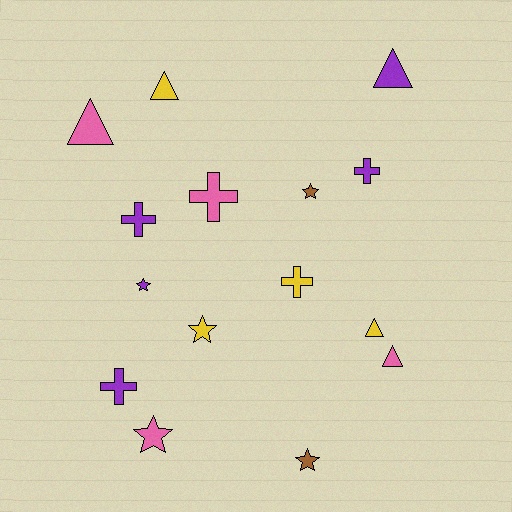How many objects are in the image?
There are 15 objects.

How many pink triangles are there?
There are 2 pink triangles.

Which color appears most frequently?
Purple, with 5 objects.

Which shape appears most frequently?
Triangle, with 5 objects.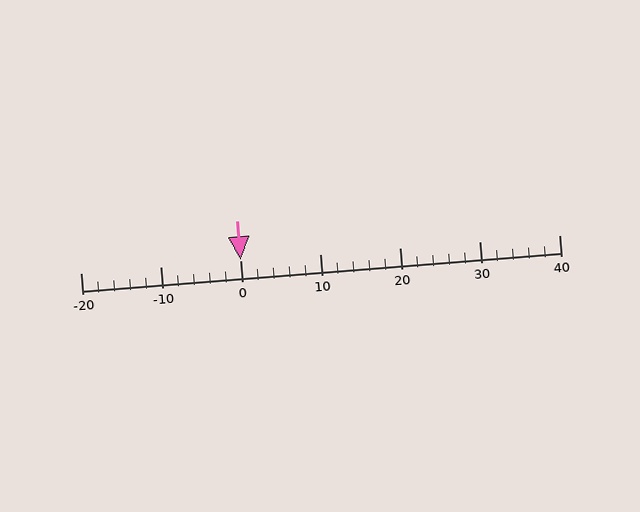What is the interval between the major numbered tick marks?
The major tick marks are spaced 10 units apart.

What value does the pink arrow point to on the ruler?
The pink arrow points to approximately 0.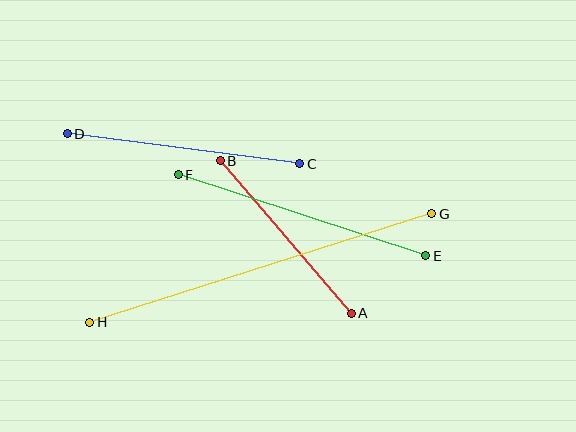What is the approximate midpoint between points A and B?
The midpoint is at approximately (286, 237) pixels.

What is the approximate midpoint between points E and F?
The midpoint is at approximately (302, 215) pixels.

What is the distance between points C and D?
The distance is approximately 235 pixels.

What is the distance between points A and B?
The distance is approximately 201 pixels.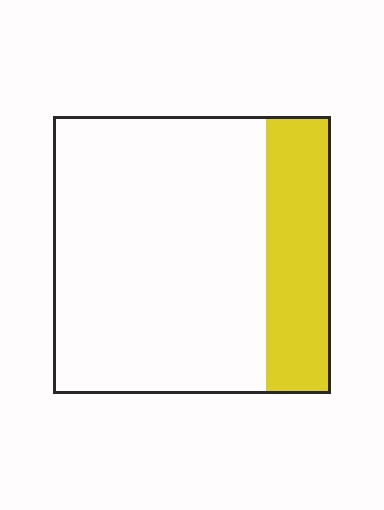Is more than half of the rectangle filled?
No.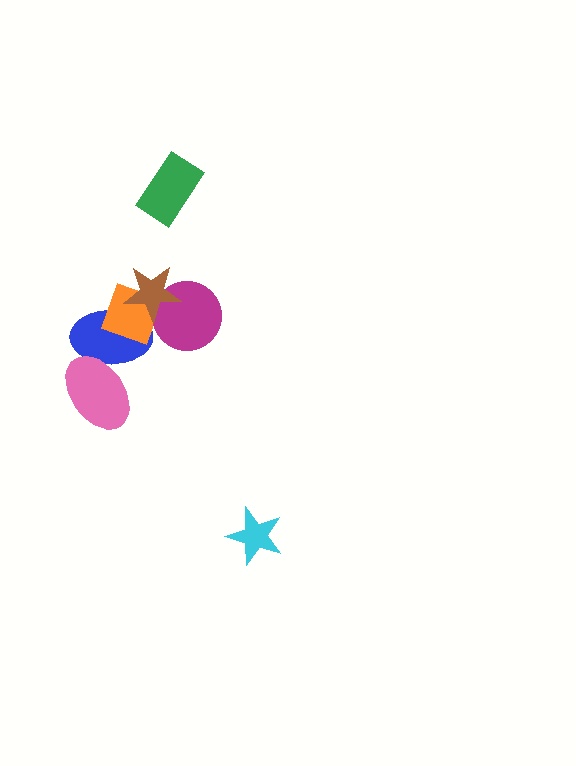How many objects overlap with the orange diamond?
3 objects overlap with the orange diamond.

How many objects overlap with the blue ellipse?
3 objects overlap with the blue ellipse.